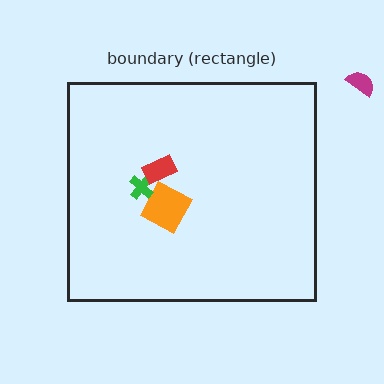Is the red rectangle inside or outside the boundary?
Inside.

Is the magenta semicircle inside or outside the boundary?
Outside.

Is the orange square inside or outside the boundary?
Inside.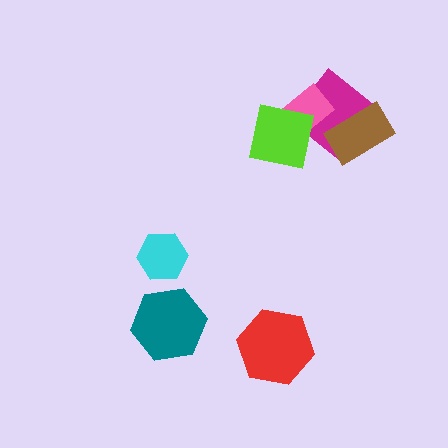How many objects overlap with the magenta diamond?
2 objects overlap with the magenta diamond.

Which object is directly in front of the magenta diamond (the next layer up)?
The pink rectangle is directly in front of the magenta diamond.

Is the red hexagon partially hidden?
No, no other shape covers it.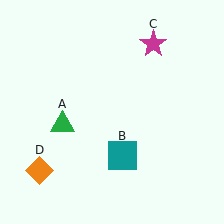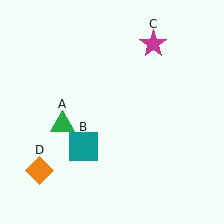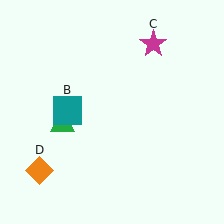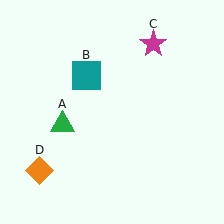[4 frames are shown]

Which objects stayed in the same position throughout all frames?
Green triangle (object A) and magenta star (object C) and orange diamond (object D) remained stationary.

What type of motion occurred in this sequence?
The teal square (object B) rotated clockwise around the center of the scene.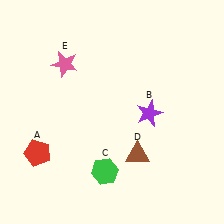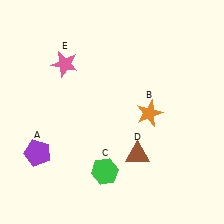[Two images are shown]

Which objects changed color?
A changed from red to purple. B changed from purple to orange.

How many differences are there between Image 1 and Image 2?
There are 2 differences between the two images.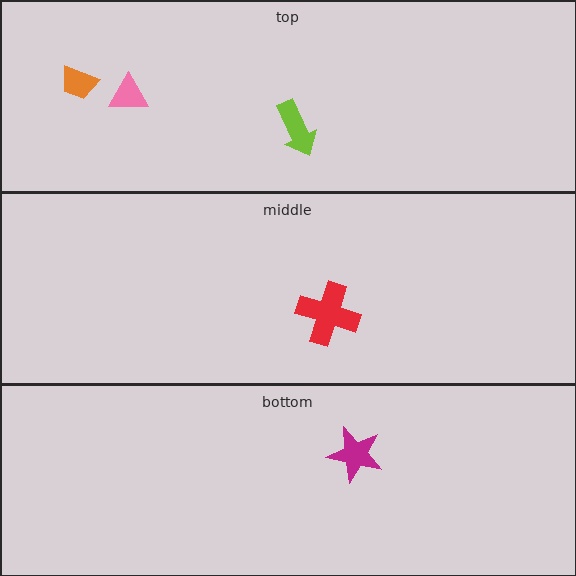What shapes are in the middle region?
The red cross.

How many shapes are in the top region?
3.